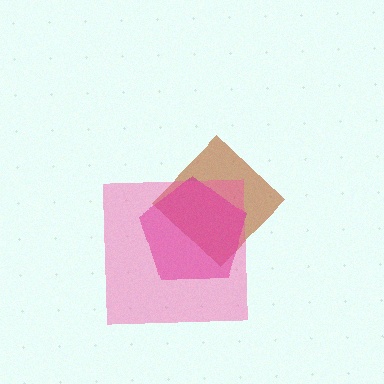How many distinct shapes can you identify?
There are 3 distinct shapes: a brown diamond, a magenta pentagon, a pink square.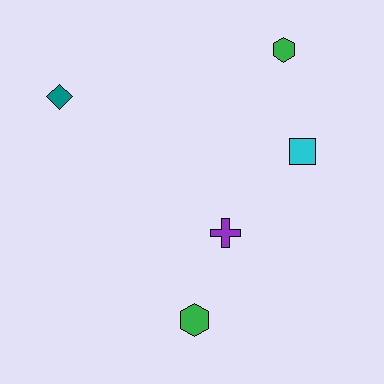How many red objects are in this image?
There are no red objects.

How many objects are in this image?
There are 5 objects.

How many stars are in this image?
There are no stars.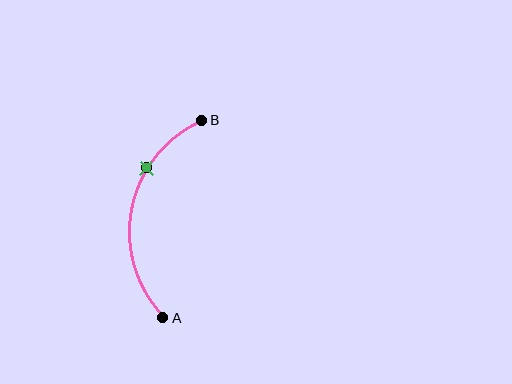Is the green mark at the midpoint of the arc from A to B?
No. The green mark lies on the arc but is closer to endpoint B. The arc midpoint would be at the point on the curve equidistant along the arc from both A and B.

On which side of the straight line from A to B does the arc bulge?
The arc bulges to the left of the straight line connecting A and B.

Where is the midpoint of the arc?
The arc midpoint is the point on the curve farthest from the straight line joining A and B. It sits to the left of that line.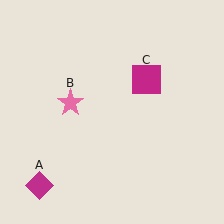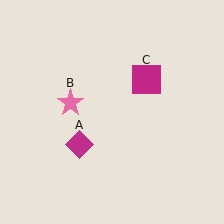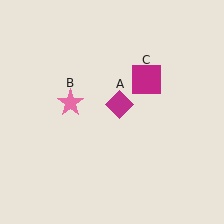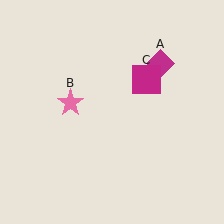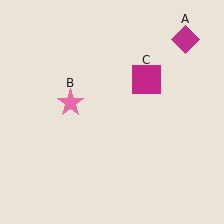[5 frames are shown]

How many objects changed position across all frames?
1 object changed position: magenta diamond (object A).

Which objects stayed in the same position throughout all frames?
Pink star (object B) and magenta square (object C) remained stationary.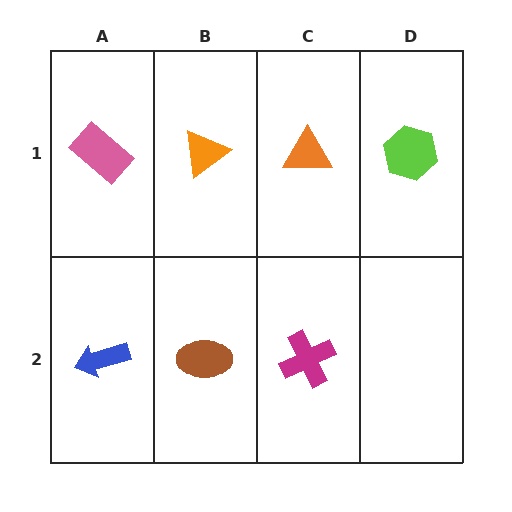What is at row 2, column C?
A magenta cross.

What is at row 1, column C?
An orange triangle.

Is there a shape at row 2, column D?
No, that cell is empty.